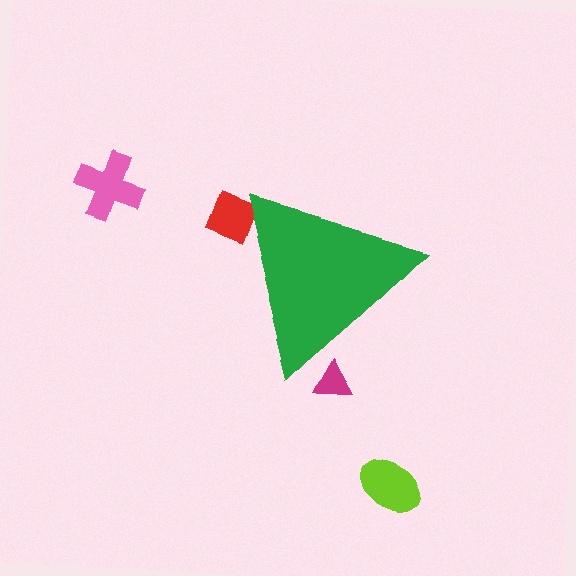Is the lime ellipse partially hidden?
No, the lime ellipse is fully visible.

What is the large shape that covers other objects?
A green triangle.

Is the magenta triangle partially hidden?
Yes, the magenta triangle is partially hidden behind the green triangle.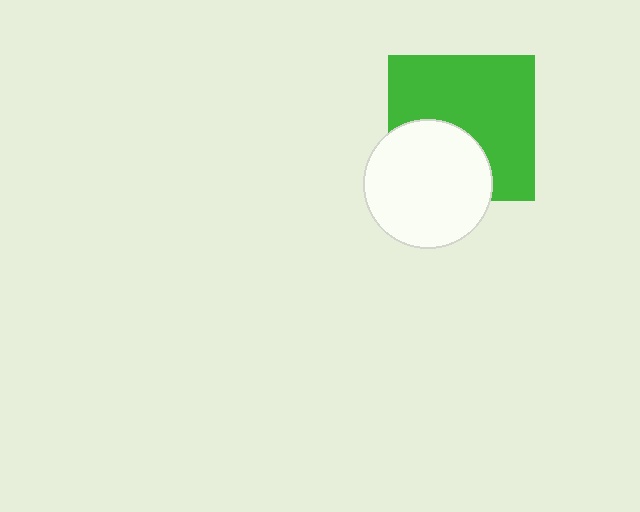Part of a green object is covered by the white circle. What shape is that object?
It is a square.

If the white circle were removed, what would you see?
You would see the complete green square.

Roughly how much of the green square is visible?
About half of it is visible (roughly 65%).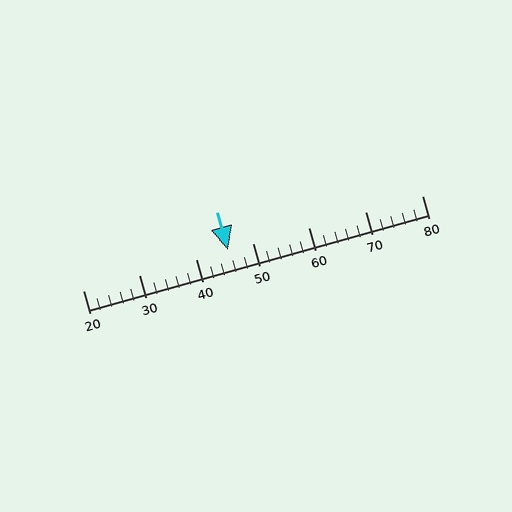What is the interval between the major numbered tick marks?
The major tick marks are spaced 10 units apart.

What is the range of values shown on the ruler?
The ruler shows values from 20 to 80.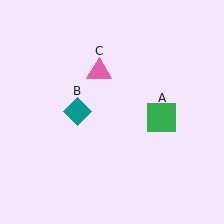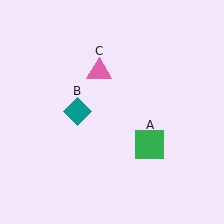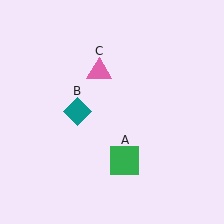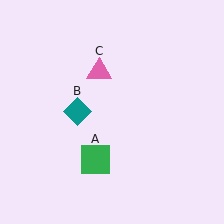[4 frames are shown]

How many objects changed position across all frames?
1 object changed position: green square (object A).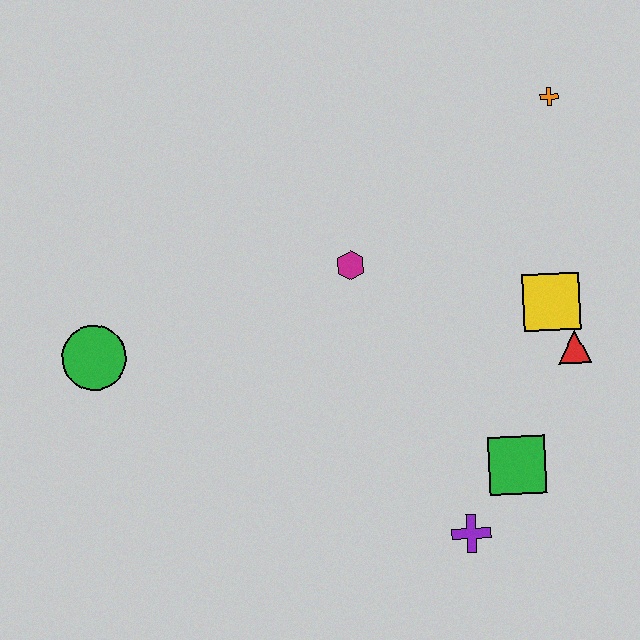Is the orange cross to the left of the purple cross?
No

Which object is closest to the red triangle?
The yellow square is closest to the red triangle.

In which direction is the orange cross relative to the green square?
The orange cross is above the green square.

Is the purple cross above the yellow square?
No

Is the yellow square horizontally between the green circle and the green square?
No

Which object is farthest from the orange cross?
The green circle is farthest from the orange cross.